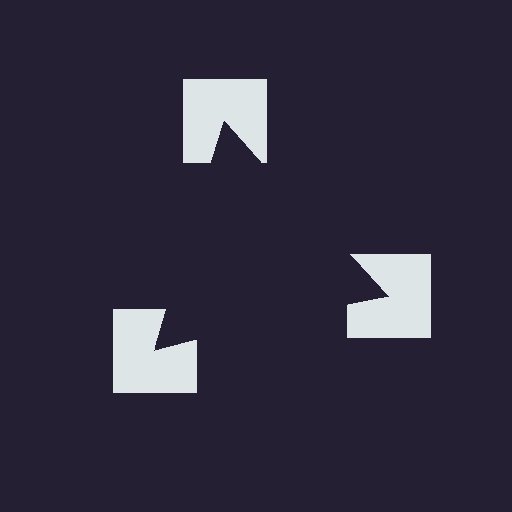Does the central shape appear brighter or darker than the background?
It typically appears slightly darker than the background, even though no actual brightness change is drawn.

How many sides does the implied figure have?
3 sides.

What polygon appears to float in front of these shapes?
An illusory triangle — its edges are inferred from the aligned wedge cuts in the notched squares, not physically drawn.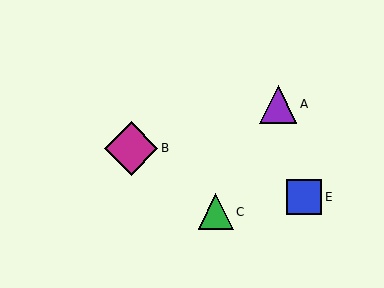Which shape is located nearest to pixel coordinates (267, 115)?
The purple triangle (labeled A) at (278, 104) is nearest to that location.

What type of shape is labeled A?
Shape A is a purple triangle.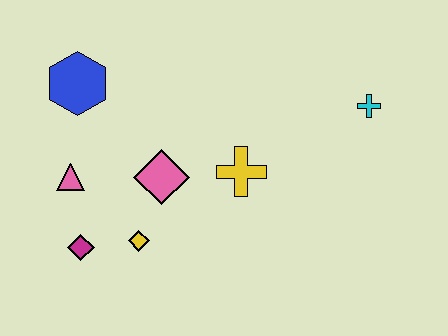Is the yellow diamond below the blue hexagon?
Yes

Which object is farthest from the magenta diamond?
The cyan cross is farthest from the magenta diamond.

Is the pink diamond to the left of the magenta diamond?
No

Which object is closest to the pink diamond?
The yellow diamond is closest to the pink diamond.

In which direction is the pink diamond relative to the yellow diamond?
The pink diamond is above the yellow diamond.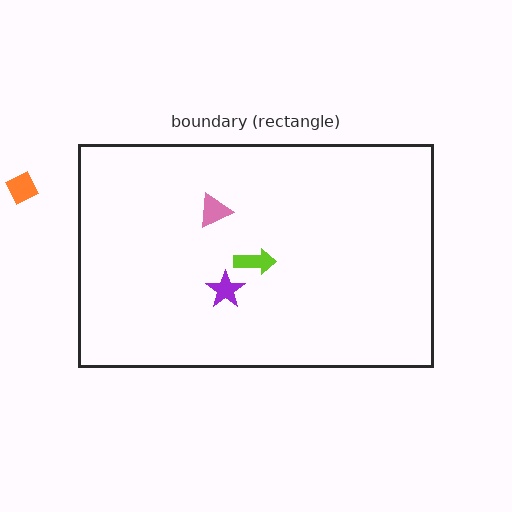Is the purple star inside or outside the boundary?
Inside.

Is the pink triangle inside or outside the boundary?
Inside.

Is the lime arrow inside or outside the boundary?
Inside.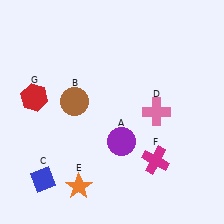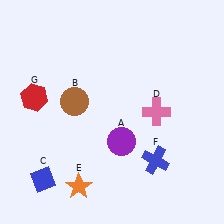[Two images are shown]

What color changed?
The cross (F) changed from magenta in Image 1 to blue in Image 2.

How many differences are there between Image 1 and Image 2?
There is 1 difference between the two images.